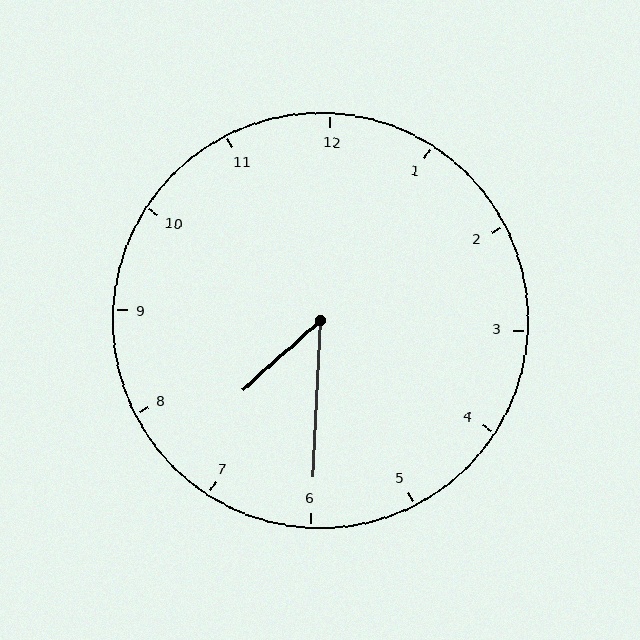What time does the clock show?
7:30.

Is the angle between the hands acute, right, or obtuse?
It is acute.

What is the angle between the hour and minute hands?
Approximately 45 degrees.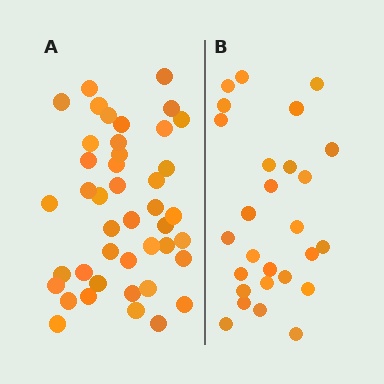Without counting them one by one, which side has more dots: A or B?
Region A (the left region) has more dots.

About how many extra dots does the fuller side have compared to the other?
Region A has approximately 15 more dots than region B.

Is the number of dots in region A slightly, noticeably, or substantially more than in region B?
Region A has substantially more. The ratio is roughly 1.6 to 1.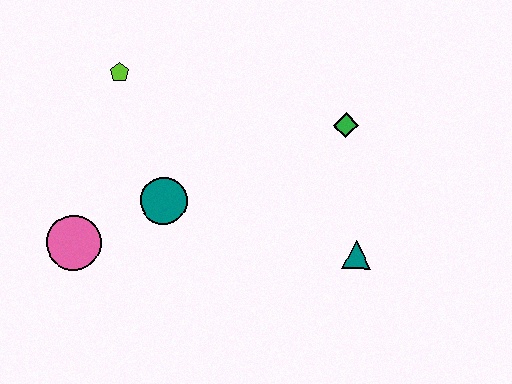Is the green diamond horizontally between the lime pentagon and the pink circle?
No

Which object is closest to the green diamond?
The teal triangle is closest to the green diamond.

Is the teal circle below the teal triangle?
No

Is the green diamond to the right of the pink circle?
Yes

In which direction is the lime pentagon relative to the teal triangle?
The lime pentagon is to the left of the teal triangle.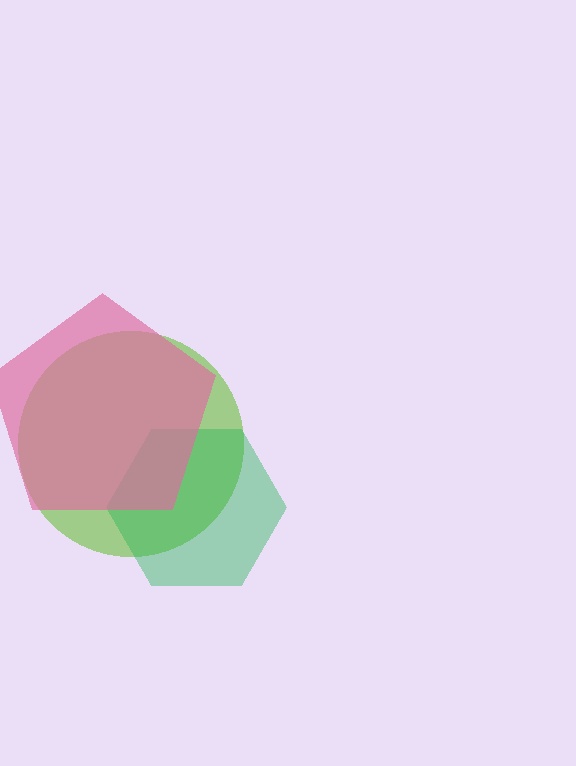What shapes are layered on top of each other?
The layered shapes are: a lime circle, a green hexagon, a pink pentagon.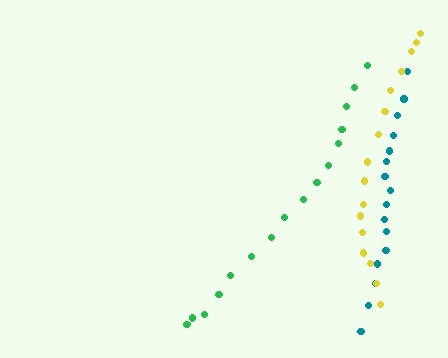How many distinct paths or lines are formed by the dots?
There are 3 distinct paths.